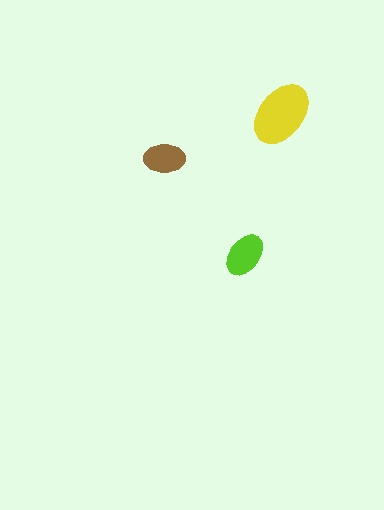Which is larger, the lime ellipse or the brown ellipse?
The lime one.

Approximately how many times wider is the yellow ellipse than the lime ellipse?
About 1.5 times wider.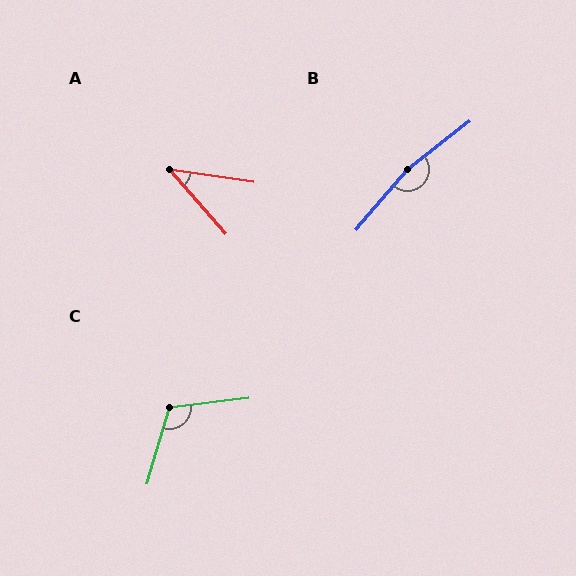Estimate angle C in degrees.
Approximately 113 degrees.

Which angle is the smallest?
A, at approximately 40 degrees.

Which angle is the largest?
B, at approximately 168 degrees.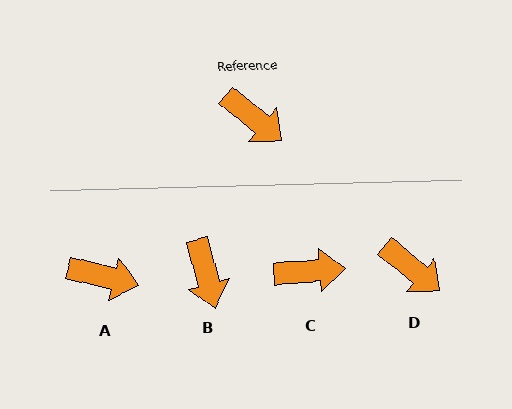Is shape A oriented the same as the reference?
No, it is off by about 25 degrees.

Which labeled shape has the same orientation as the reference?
D.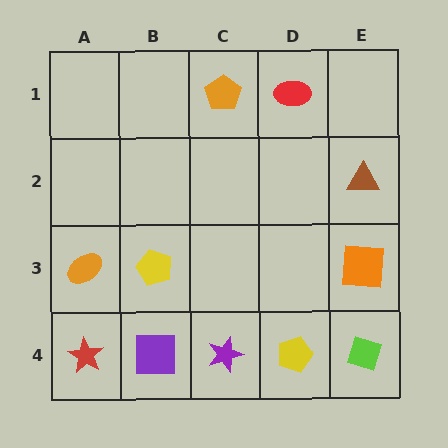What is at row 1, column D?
A red ellipse.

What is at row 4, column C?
A purple star.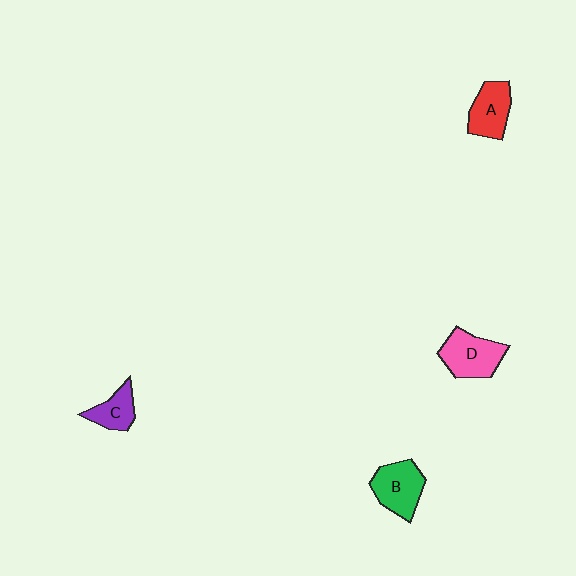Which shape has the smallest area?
Shape C (purple).